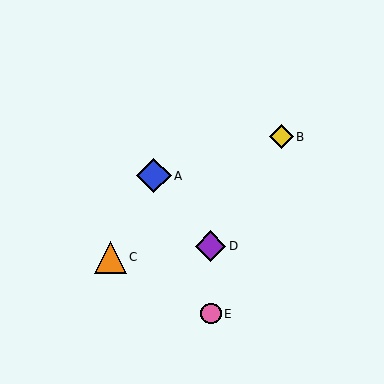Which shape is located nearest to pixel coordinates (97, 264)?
The orange triangle (labeled C) at (110, 257) is nearest to that location.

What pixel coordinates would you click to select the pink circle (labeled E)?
Click at (211, 314) to select the pink circle E.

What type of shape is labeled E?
Shape E is a pink circle.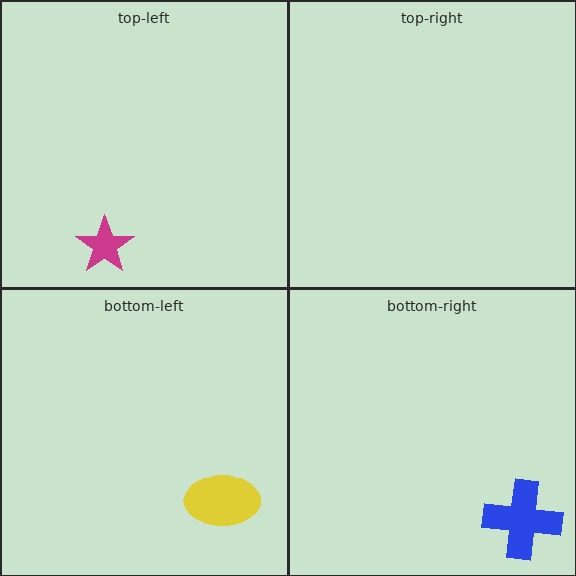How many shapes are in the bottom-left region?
1.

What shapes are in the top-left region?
The magenta star.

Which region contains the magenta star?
The top-left region.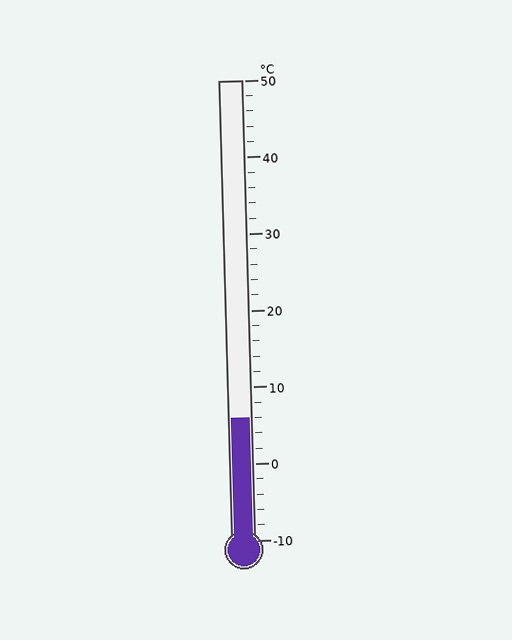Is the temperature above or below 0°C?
The temperature is above 0°C.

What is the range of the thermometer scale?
The thermometer scale ranges from -10°C to 50°C.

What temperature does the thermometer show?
The thermometer shows approximately 6°C.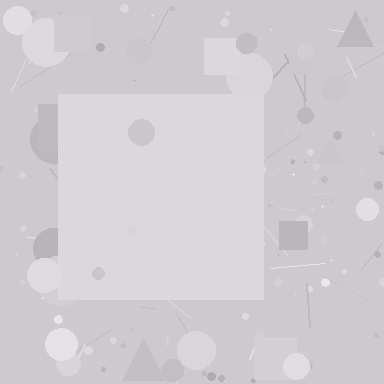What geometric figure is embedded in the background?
A square is embedded in the background.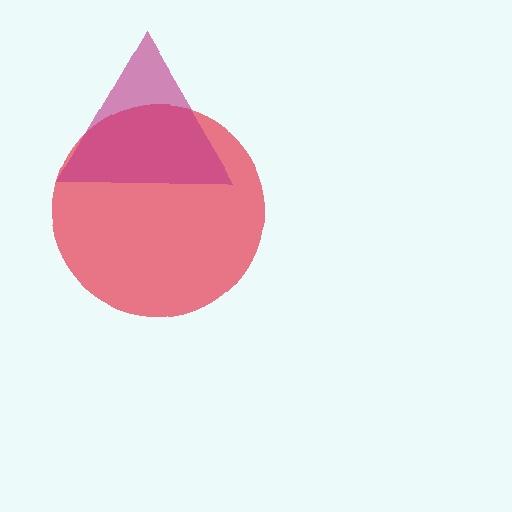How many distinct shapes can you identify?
There are 2 distinct shapes: a red circle, a magenta triangle.